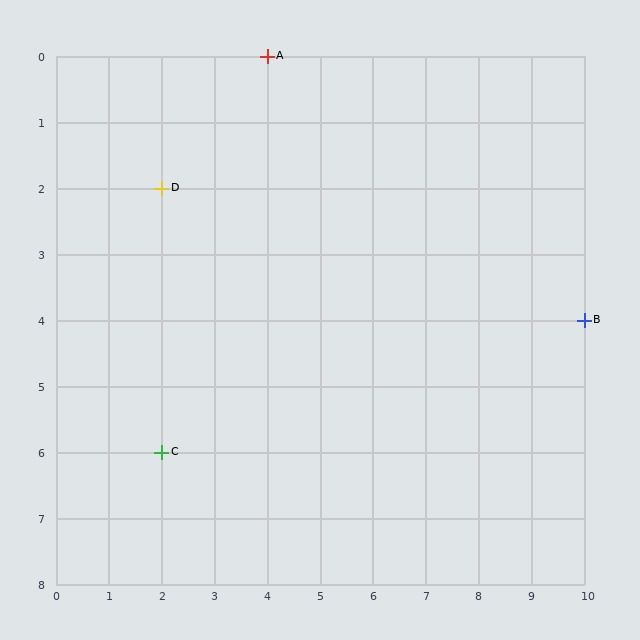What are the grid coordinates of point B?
Point B is at grid coordinates (10, 4).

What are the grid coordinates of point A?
Point A is at grid coordinates (4, 0).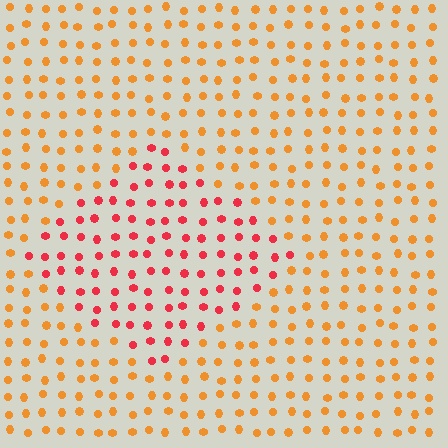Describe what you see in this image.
The image is filled with small orange elements in a uniform arrangement. A diamond-shaped region is visible where the elements are tinted to a slightly different hue, forming a subtle color boundary.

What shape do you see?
I see a diamond.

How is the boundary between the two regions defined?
The boundary is defined purely by a slight shift in hue (about 39 degrees). Spacing, size, and orientation are identical on both sides.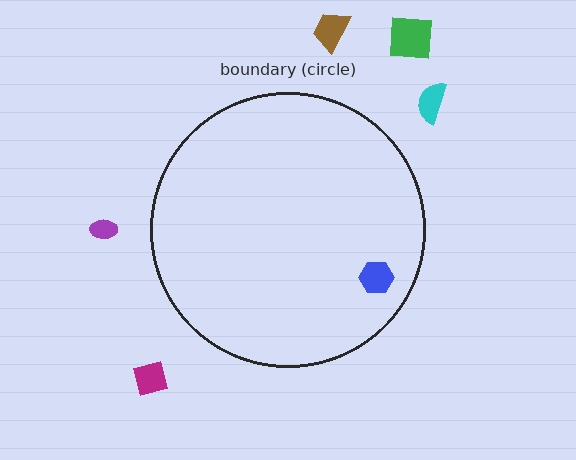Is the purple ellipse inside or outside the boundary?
Outside.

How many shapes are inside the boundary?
1 inside, 5 outside.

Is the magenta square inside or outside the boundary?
Outside.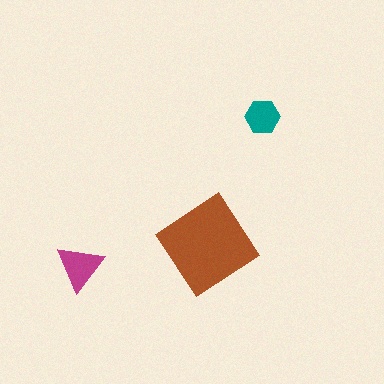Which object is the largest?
The brown diamond.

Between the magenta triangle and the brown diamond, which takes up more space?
The brown diamond.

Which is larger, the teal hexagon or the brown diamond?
The brown diamond.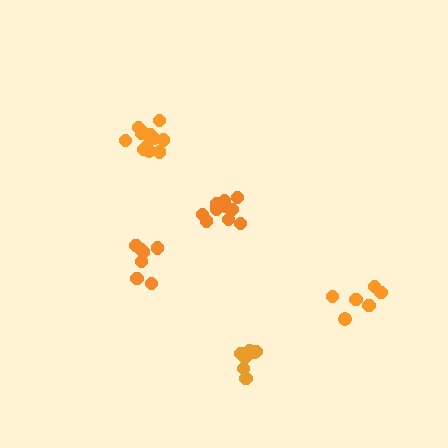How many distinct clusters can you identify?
There are 5 distinct clusters.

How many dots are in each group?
Group 1: 11 dots, Group 2: 7 dots, Group 3: 7 dots, Group 4: 6 dots, Group 5: 12 dots (43 total).